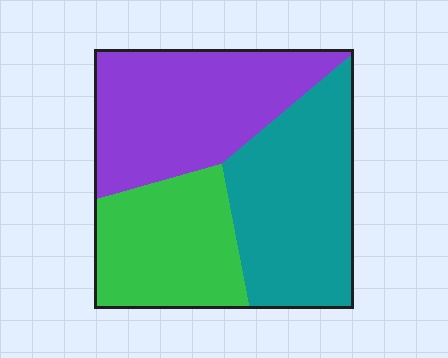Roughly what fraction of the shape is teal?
Teal takes up about three eighths (3/8) of the shape.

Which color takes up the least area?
Green, at roughly 25%.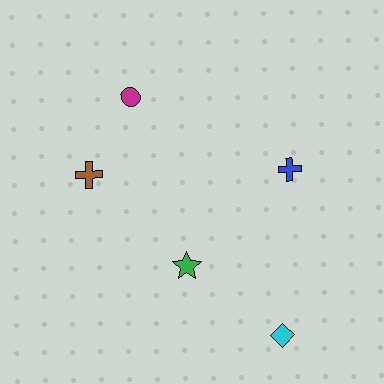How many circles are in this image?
There is 1 circle.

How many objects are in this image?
There are 5 objects.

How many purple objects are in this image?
There are no purple objects.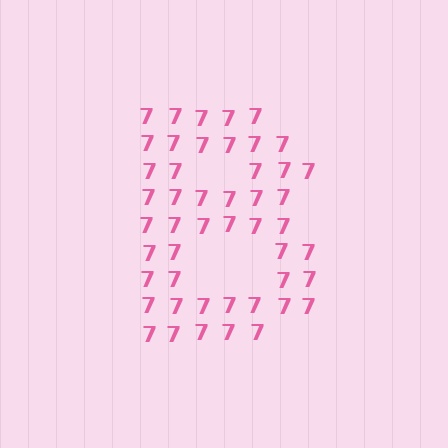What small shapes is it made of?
It is made of small digit 7's.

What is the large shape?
The large shape is the letter B.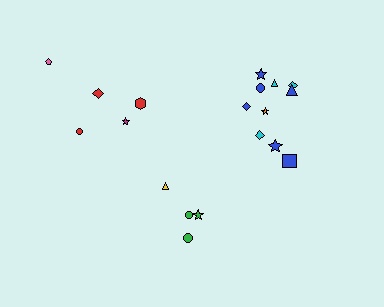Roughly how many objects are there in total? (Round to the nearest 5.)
Roughly 20 objects in total.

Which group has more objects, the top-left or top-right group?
The top-right group.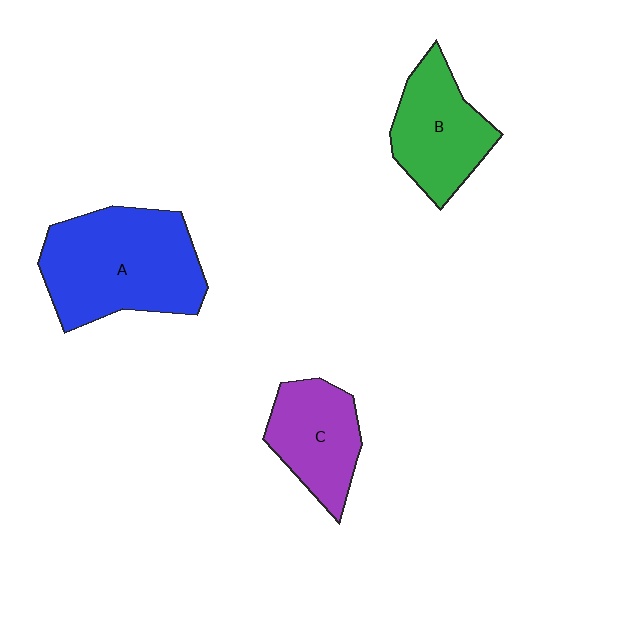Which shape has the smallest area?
Shape C (purple).